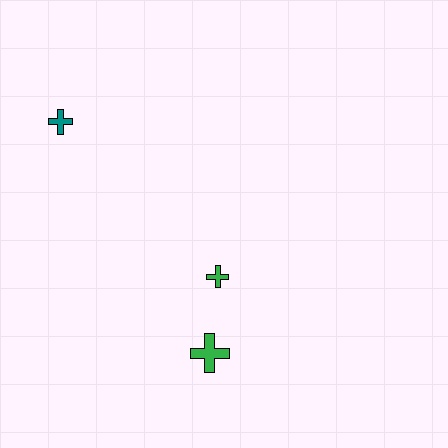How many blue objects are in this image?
There are no blue objects.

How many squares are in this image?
There are no squares.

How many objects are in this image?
There are 3 objects.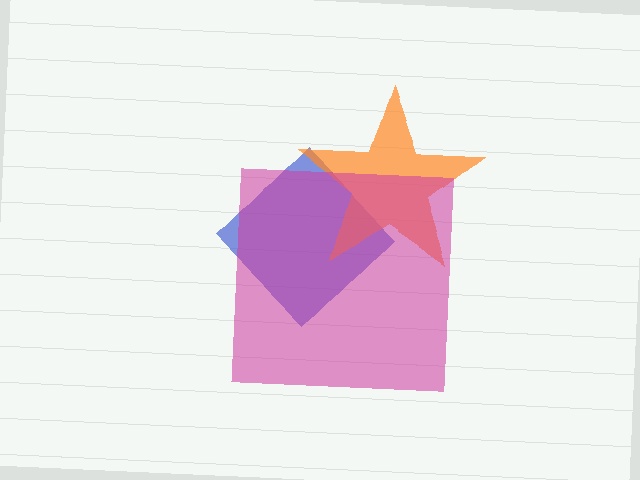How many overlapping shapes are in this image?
There are 3 overlapping shapes in the image.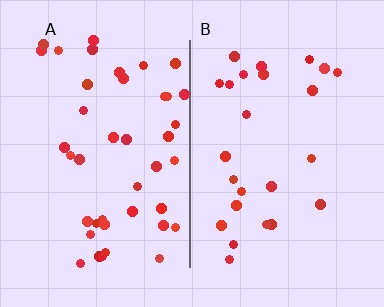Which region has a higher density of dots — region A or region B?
A (the left).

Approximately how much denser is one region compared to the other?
Approximately 1.7× — region A over region B.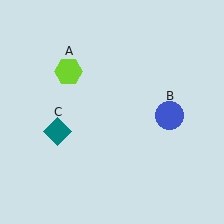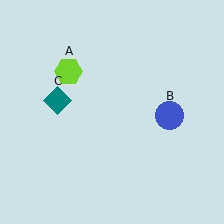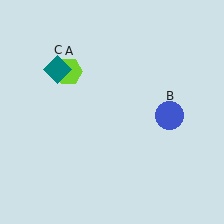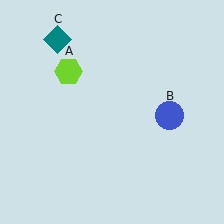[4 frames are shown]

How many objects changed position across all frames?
1 object changed position: teal diamond (object C).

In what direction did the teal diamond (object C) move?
The teal diamond (object C) moved up.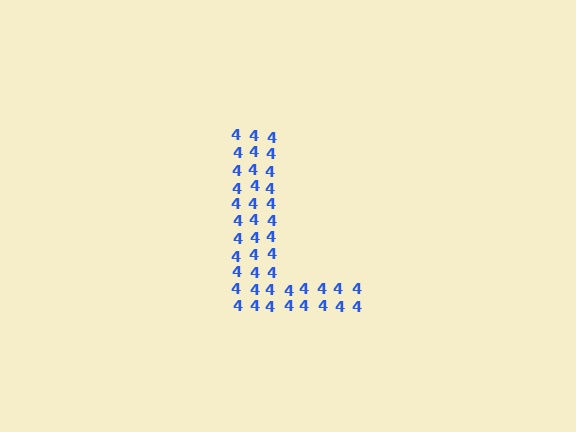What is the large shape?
The large shape is the letter L.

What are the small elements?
The small elements are digit 4's.